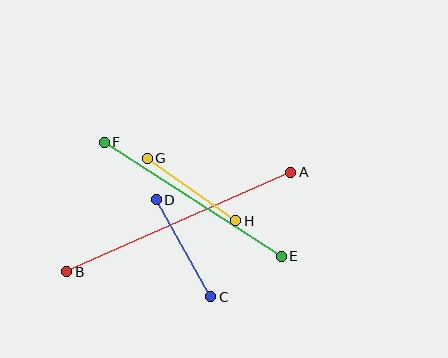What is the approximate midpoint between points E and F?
The midpoint is at approximately (193, 199) pixels.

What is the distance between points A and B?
The distance is approximately 245 pixels.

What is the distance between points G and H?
The distance is approximately 109 pixels.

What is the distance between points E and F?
The distance is approximately 211 pixels.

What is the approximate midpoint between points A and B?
The midpoint is at approximately (179, 222) pixels.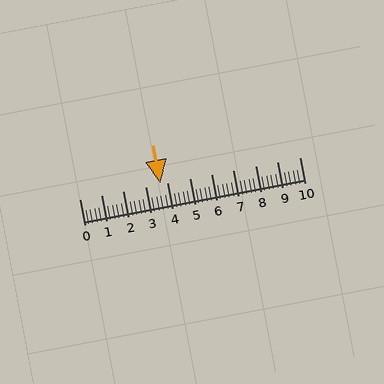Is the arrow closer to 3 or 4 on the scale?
The arrow is closer to 4.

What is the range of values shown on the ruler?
The ruler shows values from 0 to 10.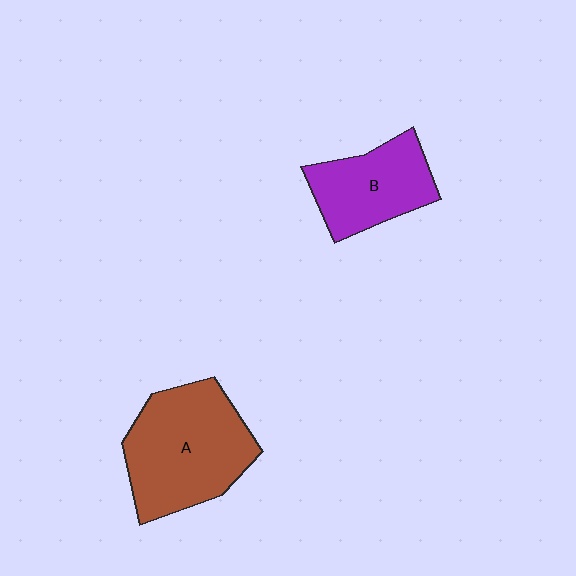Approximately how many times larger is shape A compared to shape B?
Approximately 1.5 times.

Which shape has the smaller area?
Shape B (purple).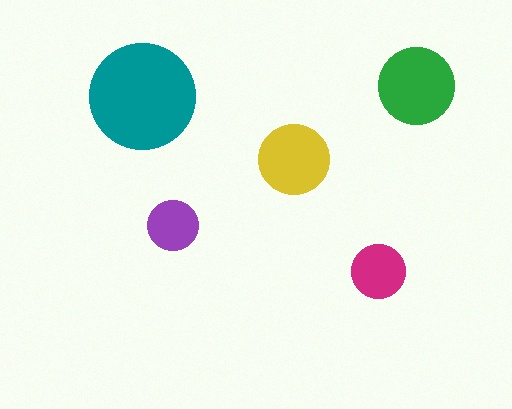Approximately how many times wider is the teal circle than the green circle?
About 1.5 times wider.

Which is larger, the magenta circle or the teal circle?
The teal one.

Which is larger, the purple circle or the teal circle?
The teal one.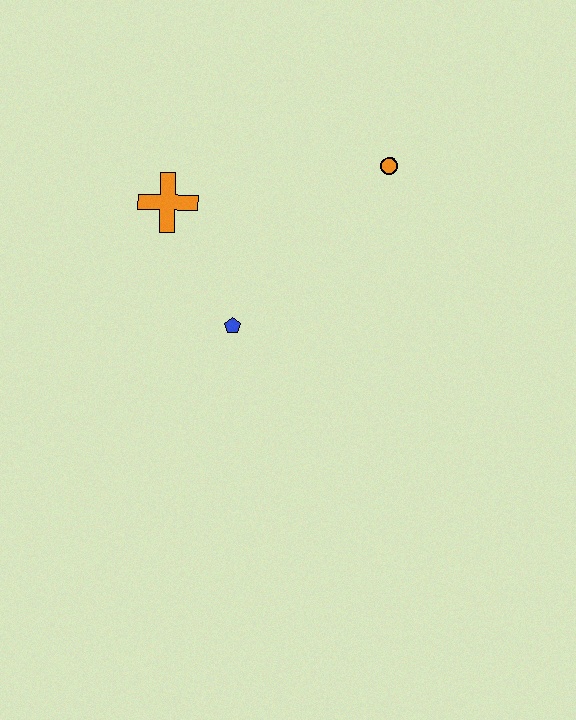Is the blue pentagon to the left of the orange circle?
Yes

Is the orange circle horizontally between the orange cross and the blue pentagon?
No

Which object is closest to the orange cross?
The blue pentagon is closest to the orange cross.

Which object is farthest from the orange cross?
The orange circle is farthest from the orange cross.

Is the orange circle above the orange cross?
Yes